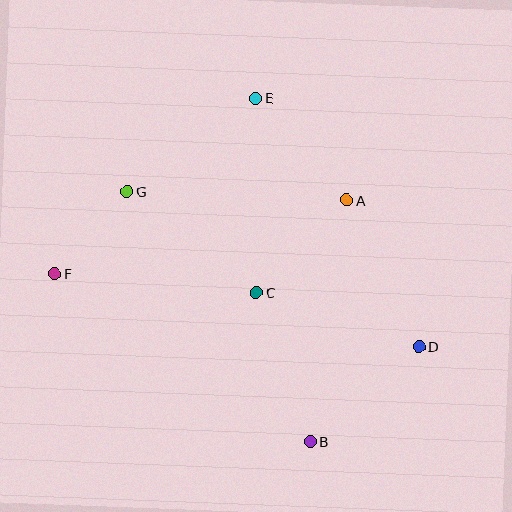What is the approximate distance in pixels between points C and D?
The distance between C and D is approximately 172 pixels.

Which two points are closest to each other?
Points F and G are closest to each other.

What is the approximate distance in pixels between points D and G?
The distance between D and G is approximately 331 pixels.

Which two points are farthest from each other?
Points D and F are farthest from each other.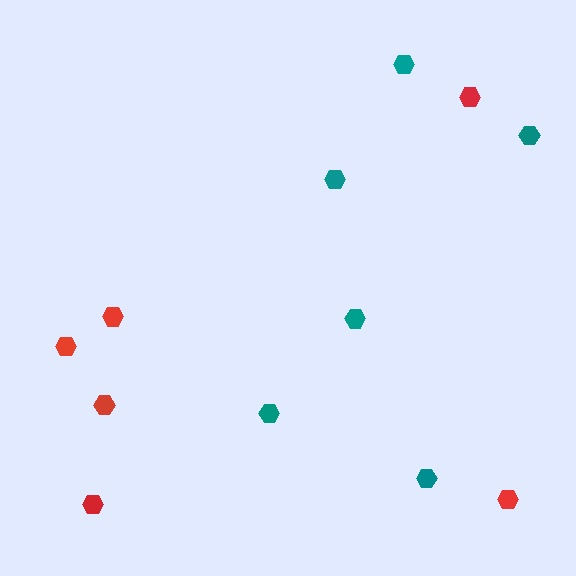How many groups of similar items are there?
There are 2 groups: one group of red hexagons (6) and one group of teal hexagons (6).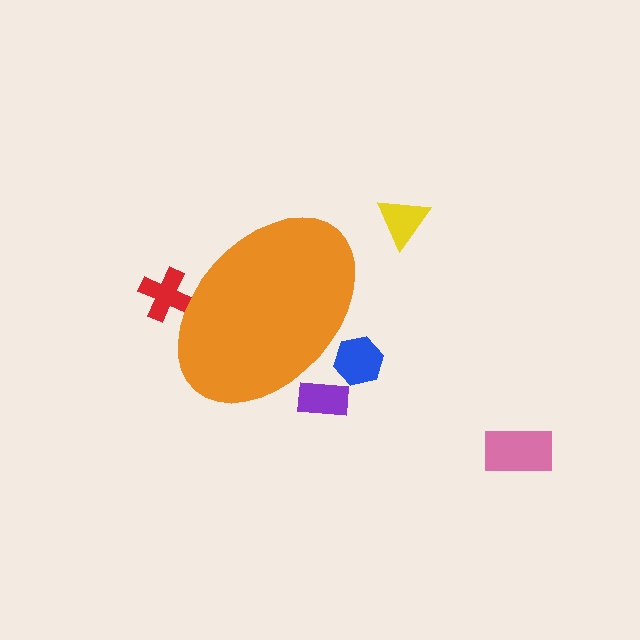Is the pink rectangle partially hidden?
No, the pink rectangle is fully visible.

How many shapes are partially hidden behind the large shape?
3 shapes are partially hidden.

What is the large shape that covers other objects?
An orange ellipse.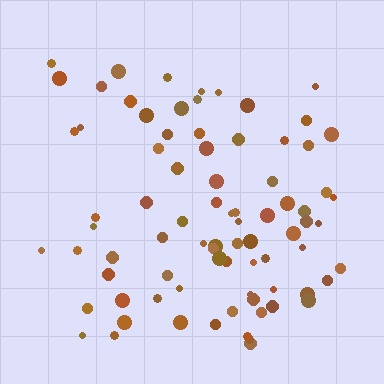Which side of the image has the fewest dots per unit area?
The top.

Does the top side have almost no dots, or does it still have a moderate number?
Still a moderate number, just noticeably fewer than the bottom.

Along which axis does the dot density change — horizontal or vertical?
Vertical.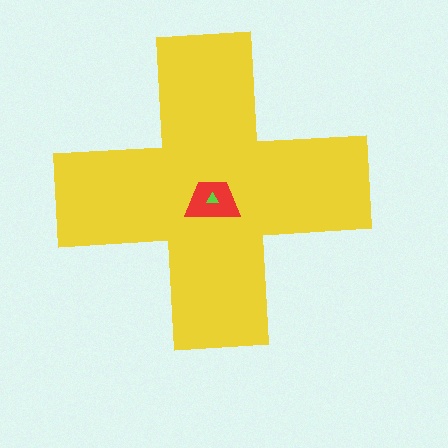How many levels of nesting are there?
3.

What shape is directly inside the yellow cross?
The red trapezoid.